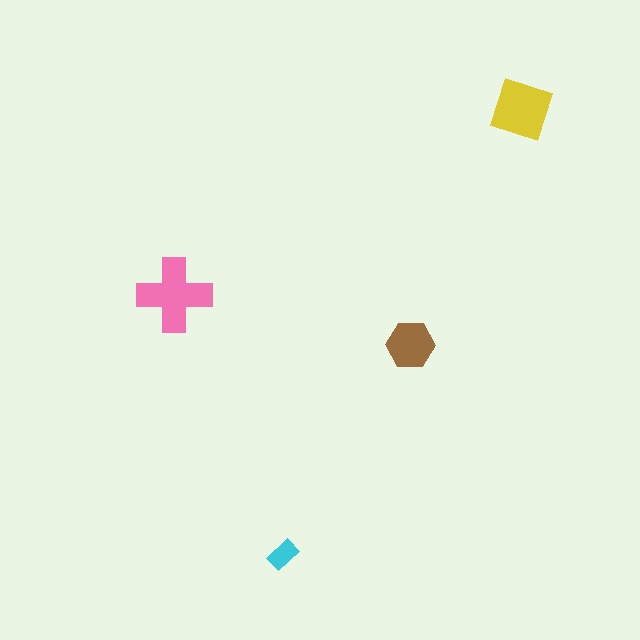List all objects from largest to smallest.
The pink cross, the yellow diamond, the brown hexagon, the cyan rectangle.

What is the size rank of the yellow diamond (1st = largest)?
2nd.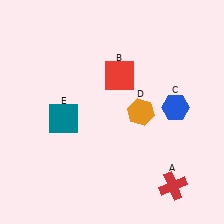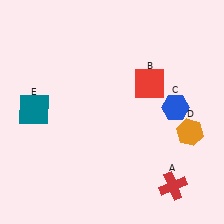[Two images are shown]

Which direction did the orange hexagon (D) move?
The orange hexagon (D) moved right.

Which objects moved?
The objects that moved are: the red square (B), the orange hexagon (D), the teal square (E).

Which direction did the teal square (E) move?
The teal square (E) moved left.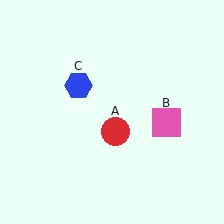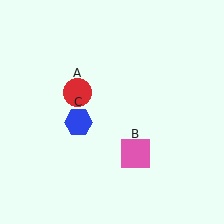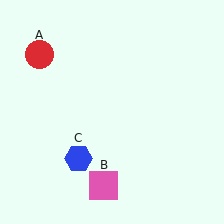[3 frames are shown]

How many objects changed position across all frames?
3 objects changed position: red circle (object A), pink square (object B), blue hexagon (object C).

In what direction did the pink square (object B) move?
The pink square (object B) moved down and to the left.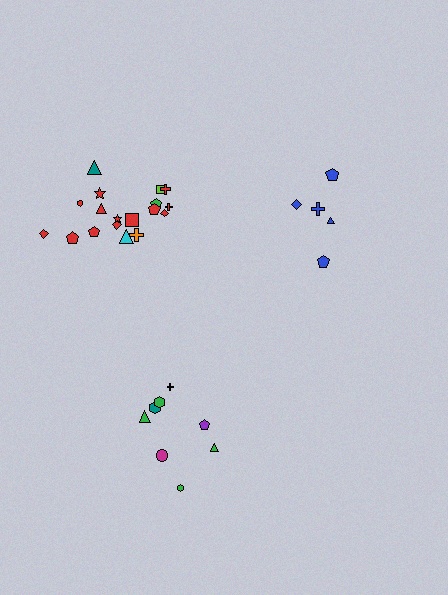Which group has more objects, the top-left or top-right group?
The top-left group.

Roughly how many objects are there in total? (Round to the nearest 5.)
Roughly 30 objects in total.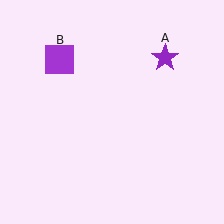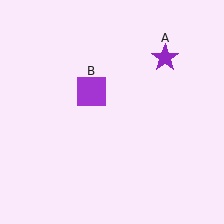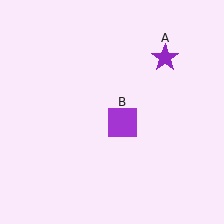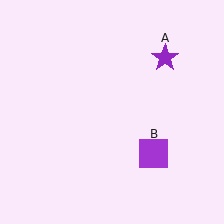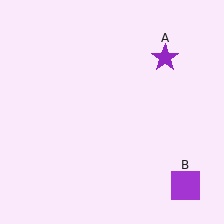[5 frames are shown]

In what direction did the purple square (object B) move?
The purple square (object B) moved down and to the right.